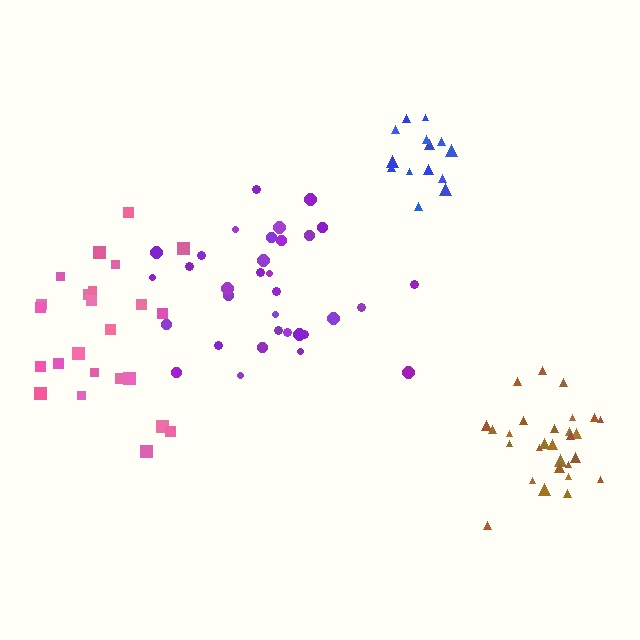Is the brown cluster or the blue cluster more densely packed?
Brown.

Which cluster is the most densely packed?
Brown.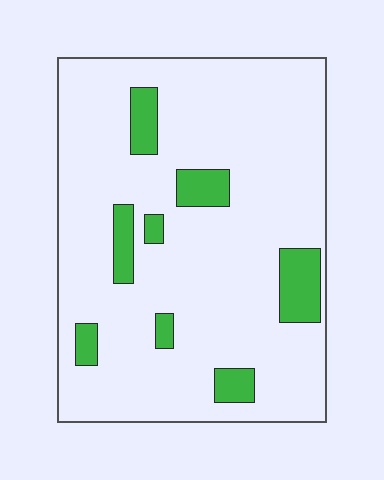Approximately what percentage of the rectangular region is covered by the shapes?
Approximately 15%.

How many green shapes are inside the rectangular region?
8.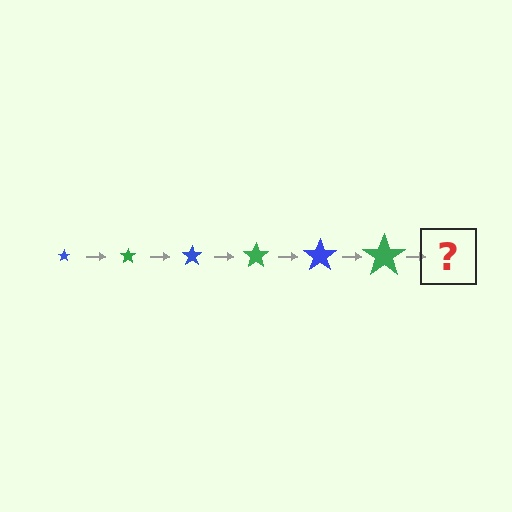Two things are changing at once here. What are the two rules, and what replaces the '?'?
The two rules are that the star grows larger each step and the color cycles through blue and green. The '?' should be a blue star, larger than the previous one.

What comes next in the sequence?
The next element should be a blue star, larger than the previous one.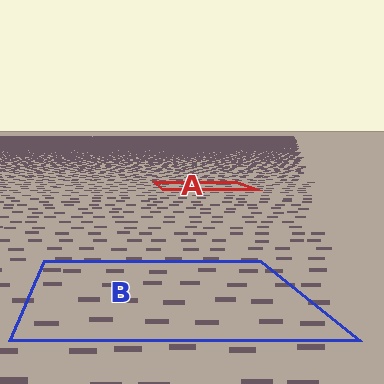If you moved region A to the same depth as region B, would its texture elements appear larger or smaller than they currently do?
They would appear larger. At a closer depth, the same texture elements are projected at a bigger on-screen size.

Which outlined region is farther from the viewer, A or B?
Region A is farther from the viewer — the texture elements inside it appear smaller and more densely packed.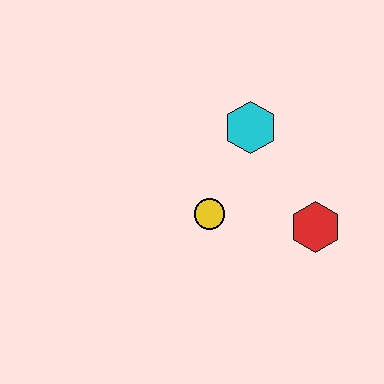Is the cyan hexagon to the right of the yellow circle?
Yes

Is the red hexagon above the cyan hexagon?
No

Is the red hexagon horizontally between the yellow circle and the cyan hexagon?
No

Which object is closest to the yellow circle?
The cyan hexagon is closest to the yellow circle.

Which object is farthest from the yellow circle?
The red hexagon is farthest from the yellow circle.